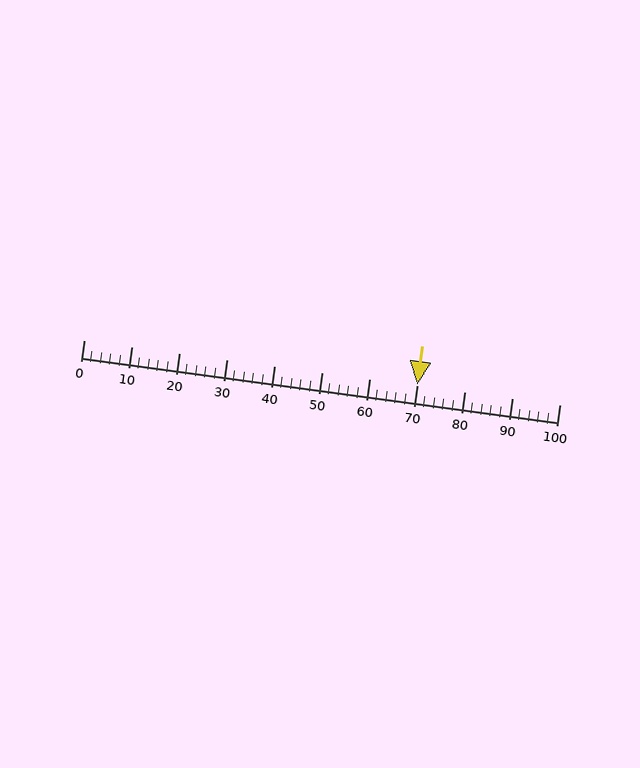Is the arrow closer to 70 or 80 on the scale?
The arrow is closer to 70.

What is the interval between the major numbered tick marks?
The major tick marks are spaced 10 units apart.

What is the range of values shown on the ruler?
The ruler shows values from 0 to 100.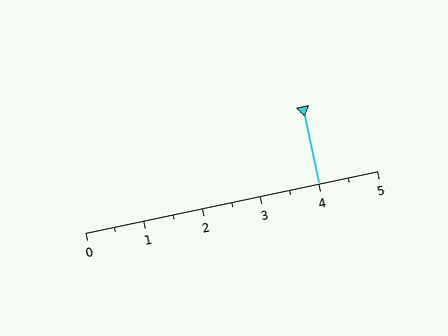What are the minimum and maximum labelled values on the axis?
The axis runs from 0 to 5.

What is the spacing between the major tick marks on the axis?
The major ticks are spaced 1 apart.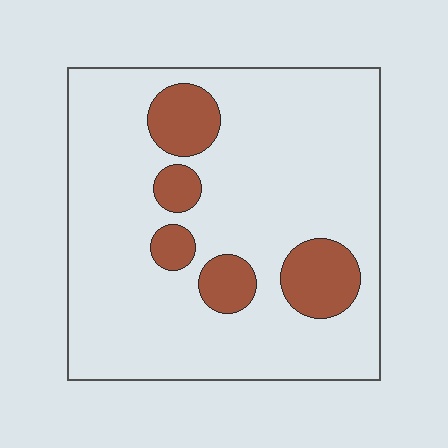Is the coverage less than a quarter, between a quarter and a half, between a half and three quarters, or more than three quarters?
Less than a quarter.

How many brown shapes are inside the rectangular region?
5.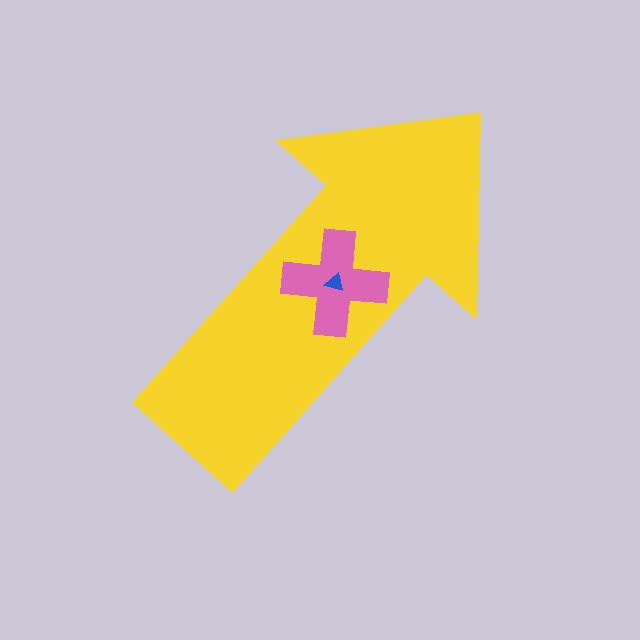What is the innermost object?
The blue triangle.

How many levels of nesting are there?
3.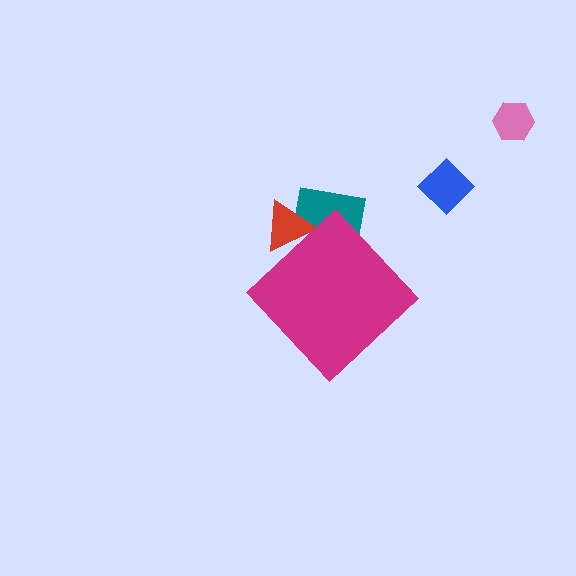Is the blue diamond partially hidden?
No, the blue diamond is fully visible.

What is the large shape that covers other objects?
A magenta diamond.